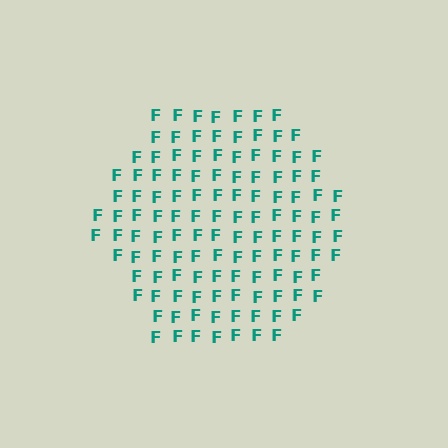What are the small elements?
The small elements are letter F's.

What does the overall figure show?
The overall figure shows a hexagon.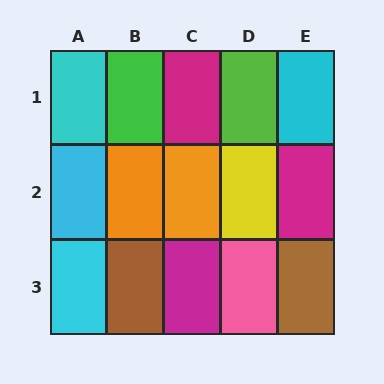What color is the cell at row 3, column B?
Brown.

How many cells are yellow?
1 cell is yellow.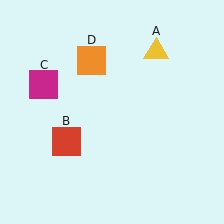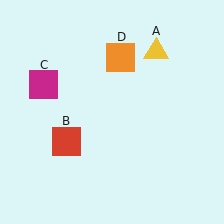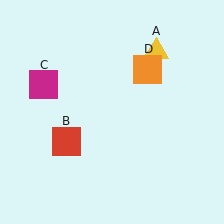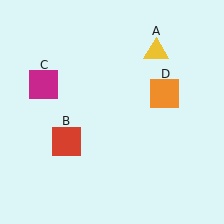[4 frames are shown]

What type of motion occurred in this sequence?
The orange square (object D) rotated clockwise around the center of the scene.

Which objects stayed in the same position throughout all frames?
Yellow triangle (object A) and red square (object B) and magenta square (object C) remained stationary.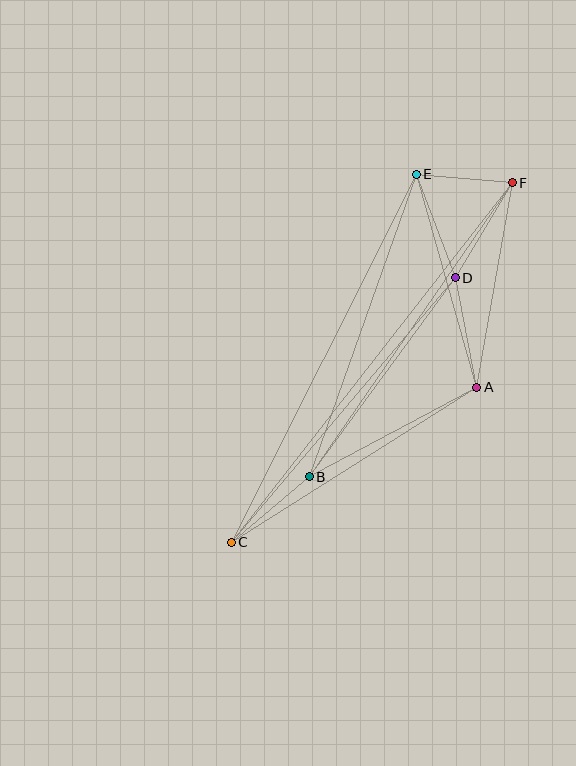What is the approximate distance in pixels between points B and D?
The distance between B and D is approximately 247 pixels.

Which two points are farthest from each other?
Points C and F are farthest from each other.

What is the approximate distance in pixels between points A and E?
The distance between A and E is approximately 221 pixels.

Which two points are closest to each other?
Points E and F are closest to each other.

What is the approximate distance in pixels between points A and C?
The distance between A and C is approximately 290 pixels.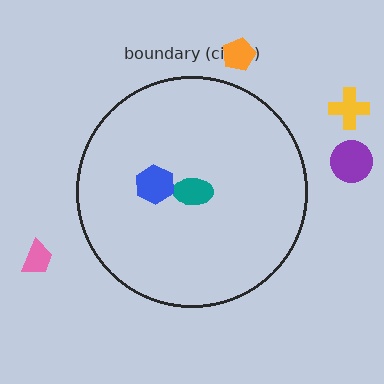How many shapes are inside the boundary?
2 inside, 4 outside.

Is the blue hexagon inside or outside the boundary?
Inside.